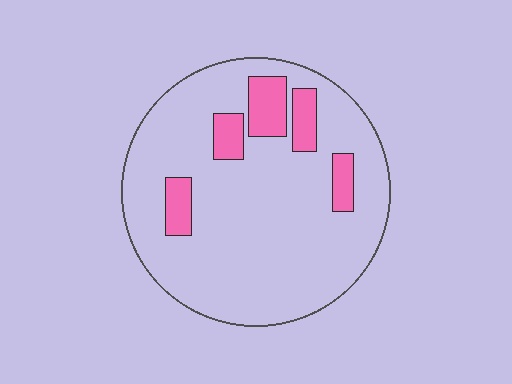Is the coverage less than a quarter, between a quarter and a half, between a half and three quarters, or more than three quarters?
Less than a quarter.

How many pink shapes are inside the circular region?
5.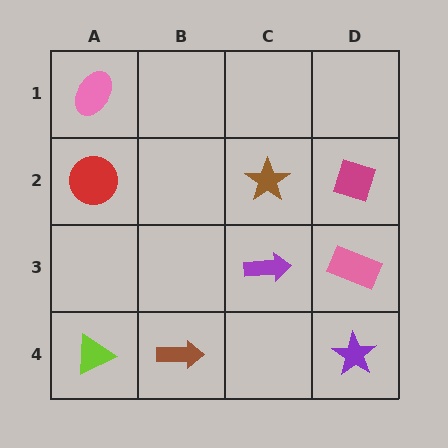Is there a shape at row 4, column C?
No, that cell is empty.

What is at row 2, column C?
A brown star.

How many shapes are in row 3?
2 shapes.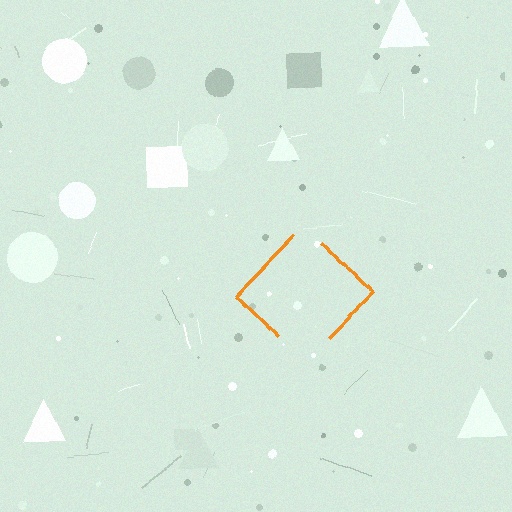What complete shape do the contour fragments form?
The contour fragments form a diamond.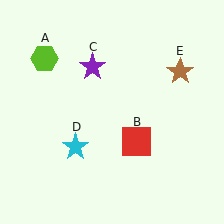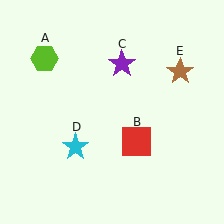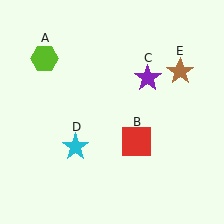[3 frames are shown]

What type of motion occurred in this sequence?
The purple star (object C) rotated clockwise around the center of the scene.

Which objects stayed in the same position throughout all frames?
Lime hexagon (object A) and red square (object B) and cyan star (object D) and brown star (object E) remained stationary.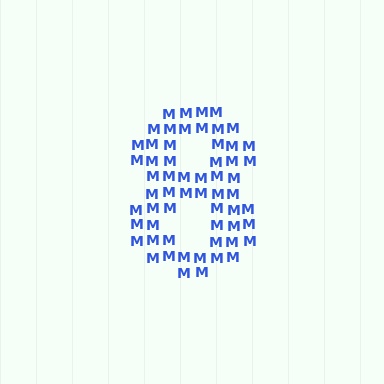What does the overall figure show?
The overall figure shows the digit 8.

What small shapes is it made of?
It is made of small letter M's.